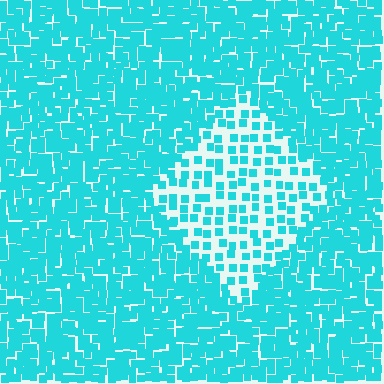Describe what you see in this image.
The image contains small cyan elements arranged at two different densities. A diamond-shaped region is visible where the elements are less densely packed than the surrounding area.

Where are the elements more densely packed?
The elements are more densely packed outside the diamond boundary.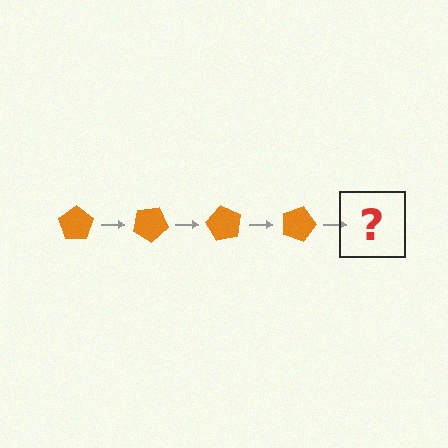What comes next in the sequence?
The next element should be an orange pentagon rotated 120 degrees.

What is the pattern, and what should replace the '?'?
The pattern is that the pentagon rotates 30 degrees each step. The '?' should be an orange pentagon rotated 120 degrees.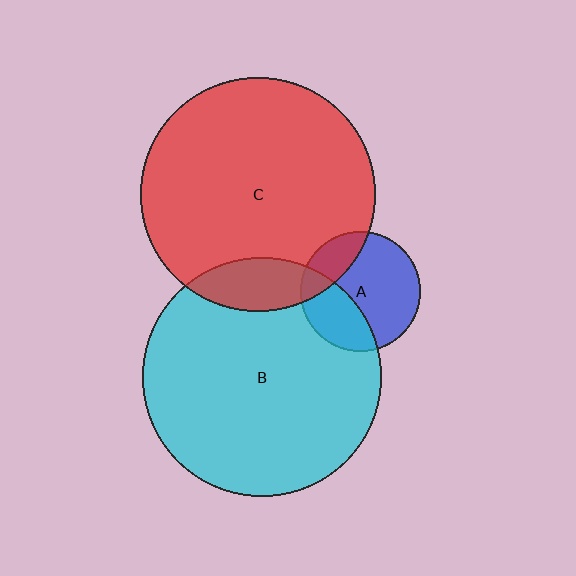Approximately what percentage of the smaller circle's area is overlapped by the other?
Approximately 15%.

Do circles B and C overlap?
Yes.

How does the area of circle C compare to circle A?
Approximately 3.8 times.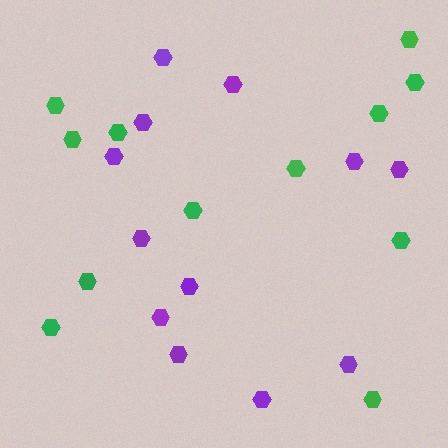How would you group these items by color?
There are 2 groups: one group of purple hexagons (12) and one group of green hexagons (12).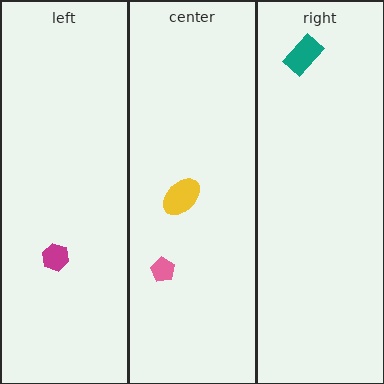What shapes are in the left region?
The magenta hexagon.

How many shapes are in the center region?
2.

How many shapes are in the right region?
1.